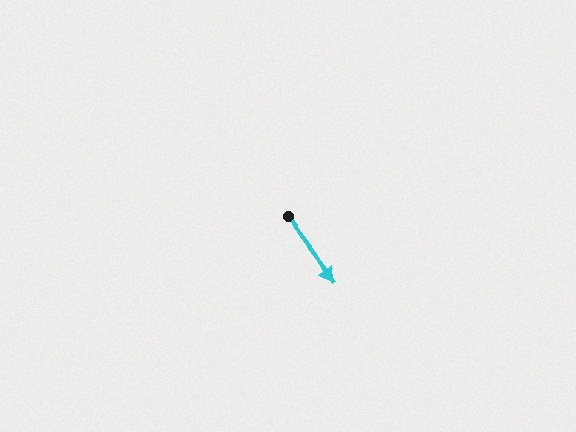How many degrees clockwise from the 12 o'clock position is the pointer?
Approximately 143 degrees.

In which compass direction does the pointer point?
Southeast.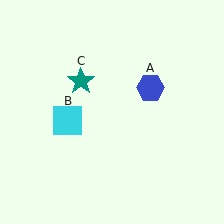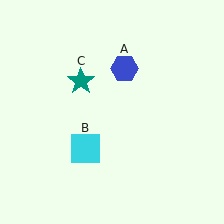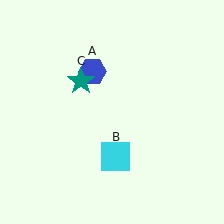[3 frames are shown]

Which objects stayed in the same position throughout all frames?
Teal star (object C) remained stationary.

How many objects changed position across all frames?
2 objects changed position: blue hexagon (object A), cyan square (object B).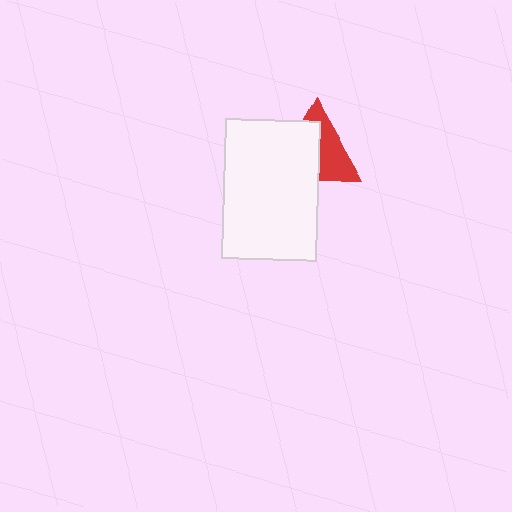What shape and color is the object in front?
The object in front is a white rectangle.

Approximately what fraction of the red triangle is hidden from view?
Roughly 53% of the red triangle is hidden behind the white rectangle.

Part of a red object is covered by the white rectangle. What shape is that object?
It is a triangle.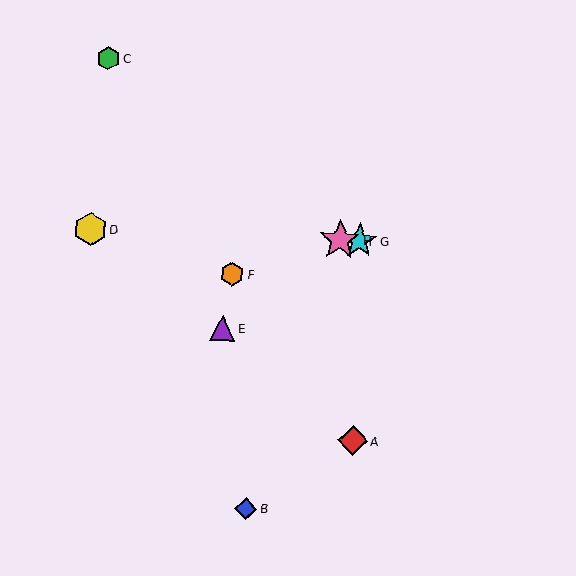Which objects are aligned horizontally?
Objects D, G, H are aligned horizontally.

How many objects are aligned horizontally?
3 objects (D, G, H) are aligned horizontally.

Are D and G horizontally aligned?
Yes, both are at y≈229.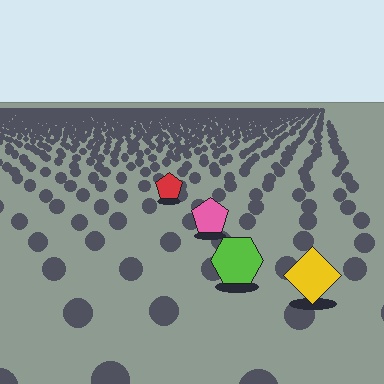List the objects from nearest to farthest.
From nearest to farthest: the yellow diamond, the lime hexagon, the pink pentagon, the red pentagon.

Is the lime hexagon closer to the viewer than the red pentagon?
Yes. The lime hexagon is closer — you can tell from the texture gradient: the ground texture is coarser near it.